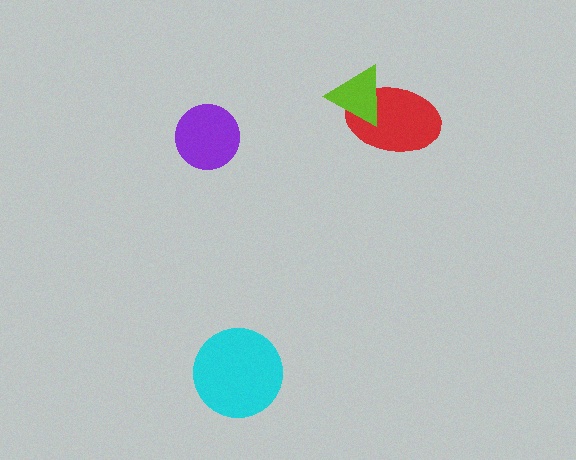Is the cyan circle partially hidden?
No, no other shape covers it.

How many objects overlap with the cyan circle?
0 objects overlap with the cyan circle.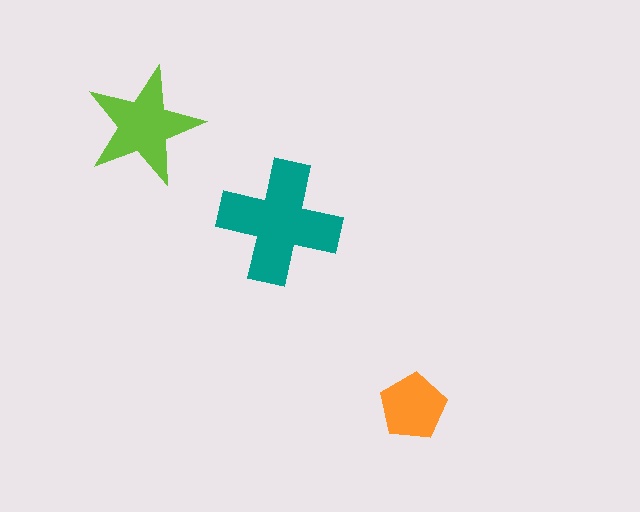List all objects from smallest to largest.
The orange pentagon, the lime star, the teal cross.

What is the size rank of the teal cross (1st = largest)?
1st.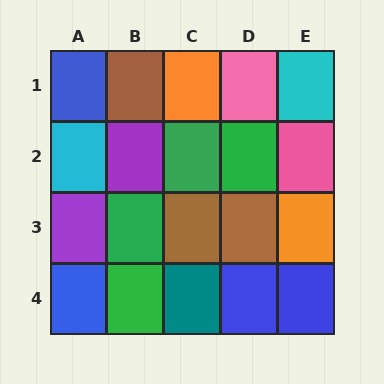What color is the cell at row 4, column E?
Blue.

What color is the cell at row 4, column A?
Blue.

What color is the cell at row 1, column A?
Blue.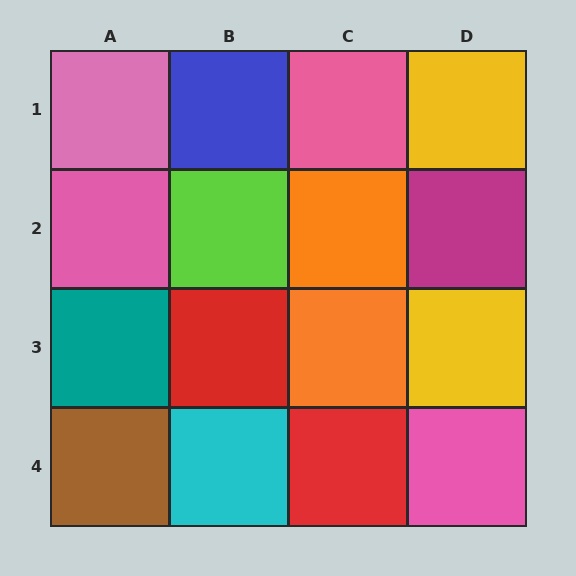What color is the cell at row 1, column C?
Pink.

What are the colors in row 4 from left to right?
Brown, cyan, red, pink.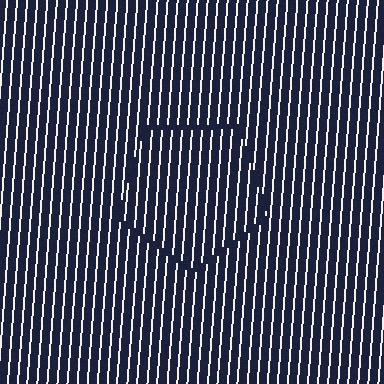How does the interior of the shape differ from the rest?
The interior of the shape contains the same grating, shifted by half a period — the contour is defined by the phase discontinuity where line-ends from the inner and outer gratings abut.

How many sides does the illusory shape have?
5 sides — the line-ends trace a pentagon.